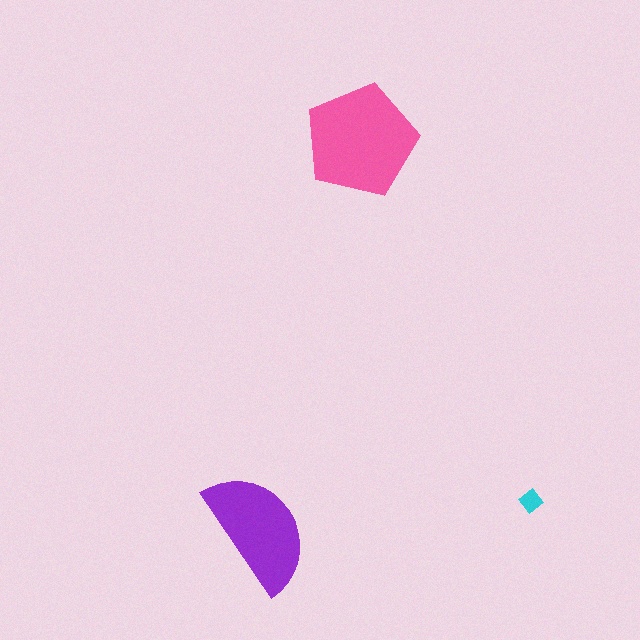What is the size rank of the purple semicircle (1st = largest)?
2nd.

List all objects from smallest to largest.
The cyan diamond, the purple semicircle, the pink pentagon.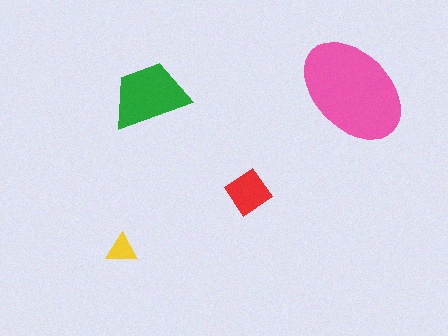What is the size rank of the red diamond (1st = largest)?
3rd.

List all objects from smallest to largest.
The yellow triangle, the red diamond, the green trapezoid, the pink ellipse.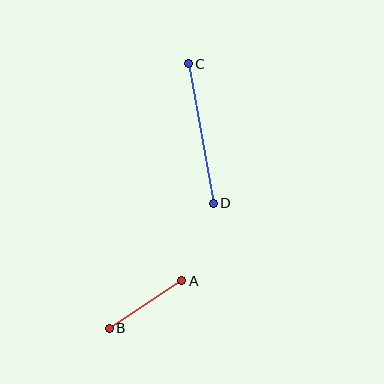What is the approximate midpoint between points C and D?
The midpoint is at approximately (201, 133) pixels.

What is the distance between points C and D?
The distance is approximately 142 pixels.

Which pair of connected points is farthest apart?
Points C and D are farthest apart.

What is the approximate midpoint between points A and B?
The midpoint is at approximately (145, 304) pixels.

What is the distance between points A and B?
The distance is approximately 87 pixels.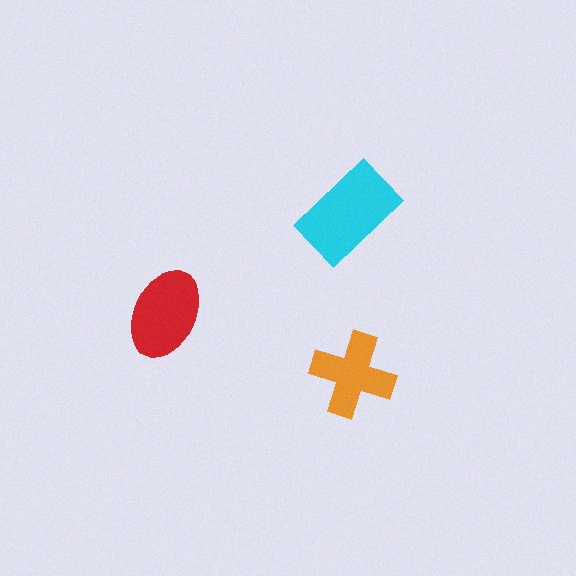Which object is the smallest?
The orange cross.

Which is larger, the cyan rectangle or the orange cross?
The cyan rectangle.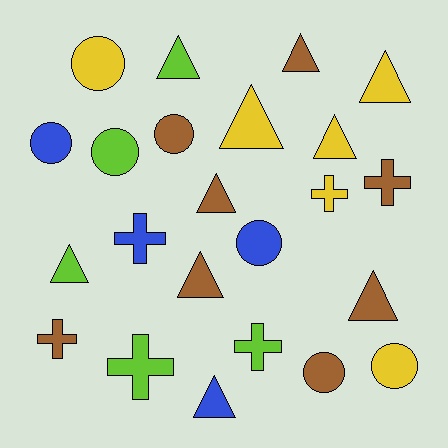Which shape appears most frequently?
Triangle, with 10 objects.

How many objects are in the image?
There are 23 objects.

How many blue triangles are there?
There is 1 blue triangle.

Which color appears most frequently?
Brown, with 8 objects.